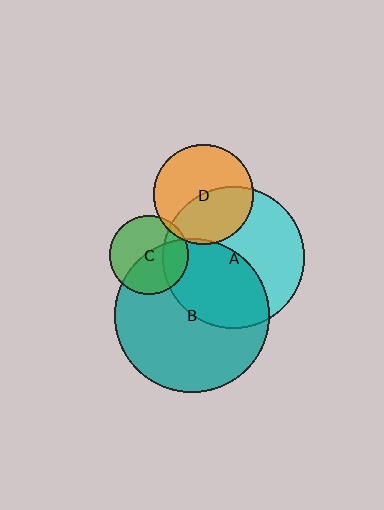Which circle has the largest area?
Circle B (teal).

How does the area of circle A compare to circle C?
Approximately 3.3 times.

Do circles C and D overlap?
Yes.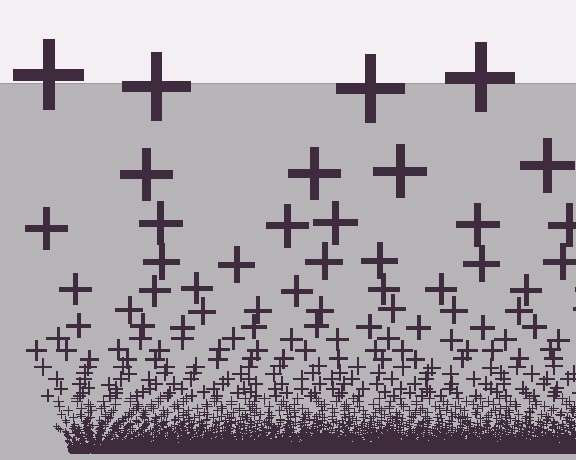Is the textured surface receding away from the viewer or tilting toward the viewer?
The surface appears to tilt toward the viewer. Texture elements get larger and sparser toward the top.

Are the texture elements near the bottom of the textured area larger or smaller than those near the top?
Smaller. The gradient is inverted — elements near the bottom are smaller and denser.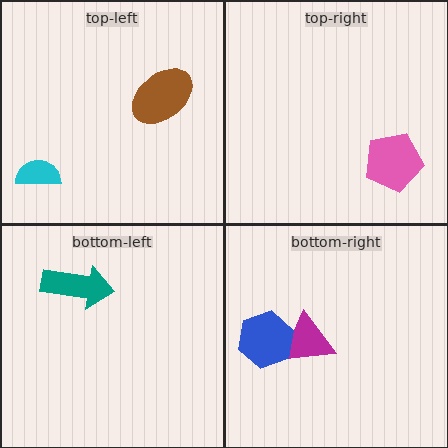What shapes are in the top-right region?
The pink pentagon.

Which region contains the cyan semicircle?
The top-left region.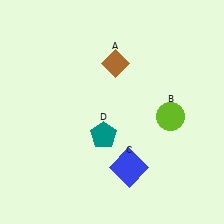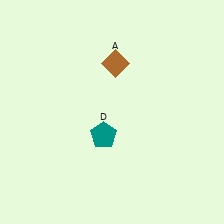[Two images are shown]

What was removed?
The lime circle (B), the blue square (C) were removed in Image 2.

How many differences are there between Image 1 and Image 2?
There are 2 differences between the two images.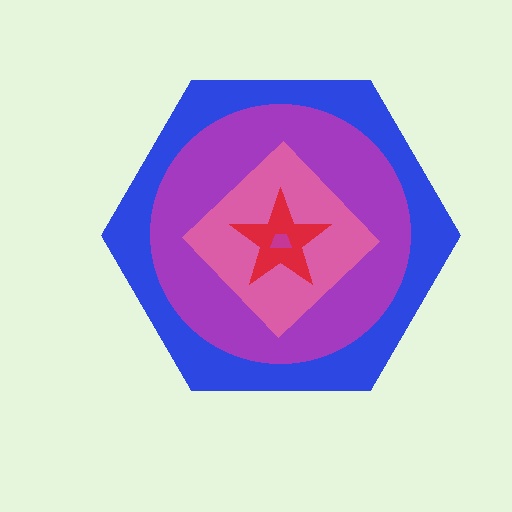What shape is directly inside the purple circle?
The pink diamond.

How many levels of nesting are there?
5.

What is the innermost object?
The magenta trapezoid.